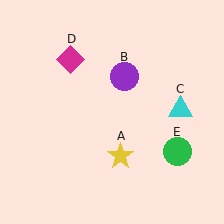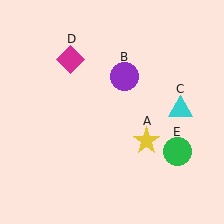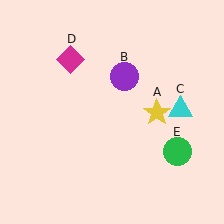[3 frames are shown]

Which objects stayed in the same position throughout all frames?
Purple circle (object B) and cyan triangle (object C) and magenta diamond (object D) and green circle (object E) remained stationary.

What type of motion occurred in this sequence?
The yellow star (object A) rotated counterclockwise around the center of the scene.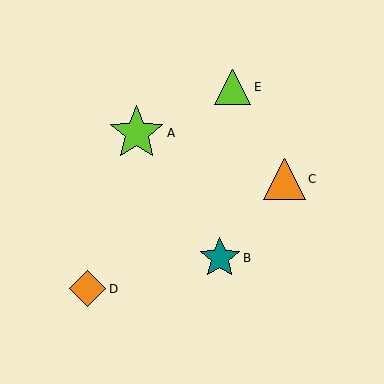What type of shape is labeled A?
Shape A is a lime star.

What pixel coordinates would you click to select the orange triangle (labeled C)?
Click at (284, 179) to select the orange triangle C.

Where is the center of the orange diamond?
The center of the orange diamond is at (88, 289).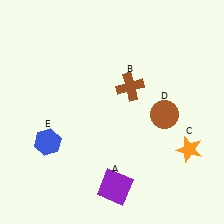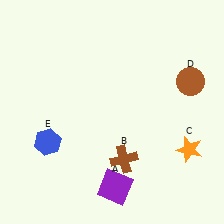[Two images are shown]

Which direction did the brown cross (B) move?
The brown cross (B) moved down.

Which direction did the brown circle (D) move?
The brown circle (D) moved up.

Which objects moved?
The objects that moved are: the brown cross (B), the brown circle (D).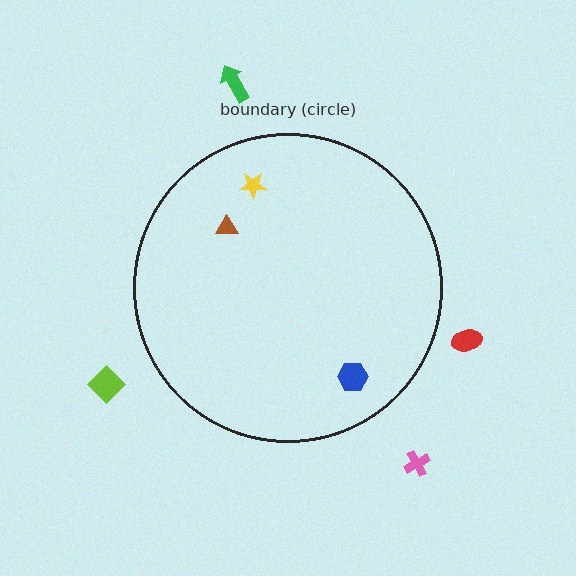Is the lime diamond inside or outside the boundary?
Outside.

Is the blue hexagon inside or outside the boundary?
Inside.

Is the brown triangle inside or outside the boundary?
Inside.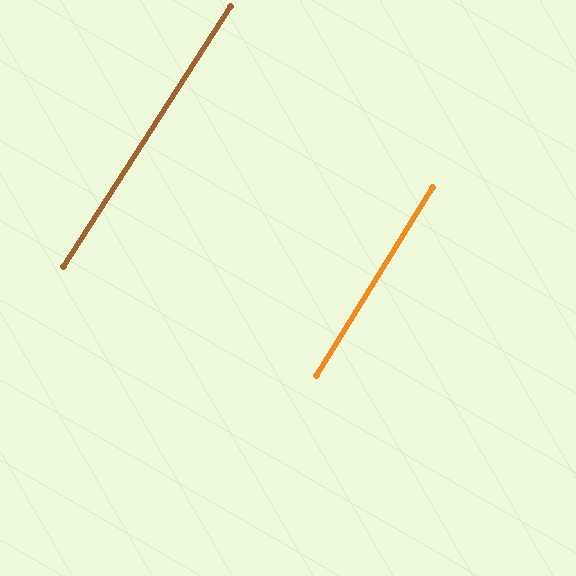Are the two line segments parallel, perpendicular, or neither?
Parallel — their directions differ by only 1.2°.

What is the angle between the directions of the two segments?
Approximately 1 degree.